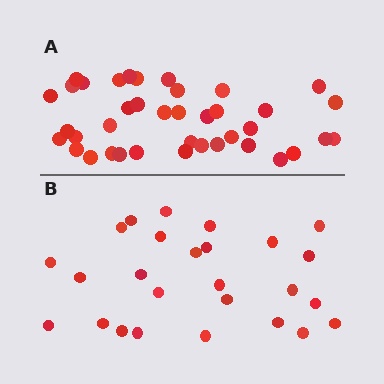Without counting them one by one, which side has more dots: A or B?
Region A (the top region) has more dots.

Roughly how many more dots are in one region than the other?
Region A has approximately 15 more dots than region B.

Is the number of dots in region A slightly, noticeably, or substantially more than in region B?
Region A has substantially more. The ratio is roughly 1.5 to 1.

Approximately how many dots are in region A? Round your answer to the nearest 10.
About 40 dots. (The exact count is 39, which rounds to 40.)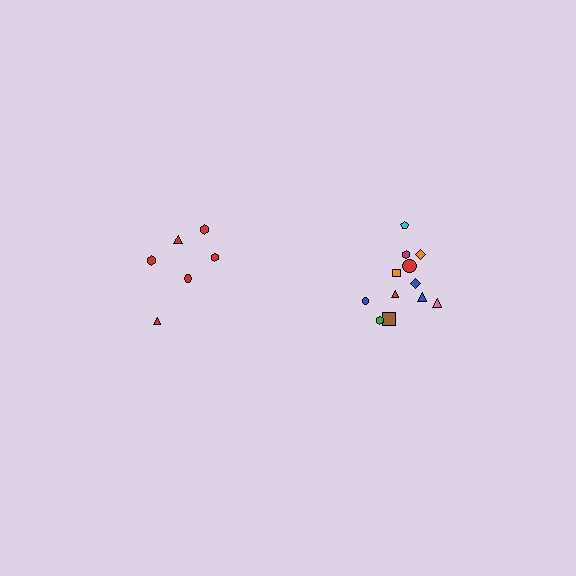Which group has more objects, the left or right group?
The right group.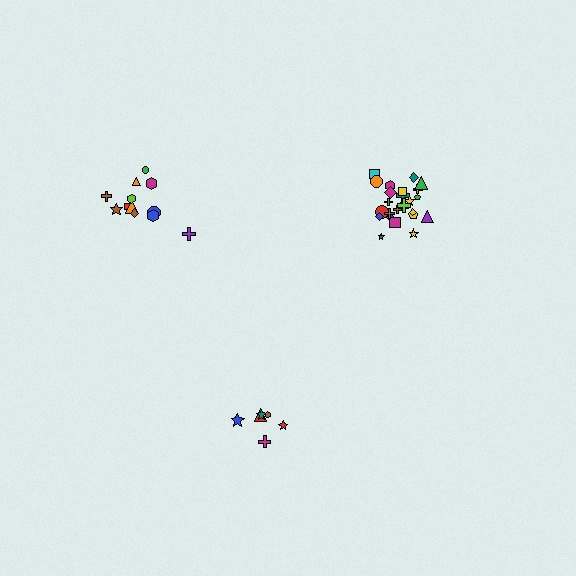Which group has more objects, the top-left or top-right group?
The top-right group.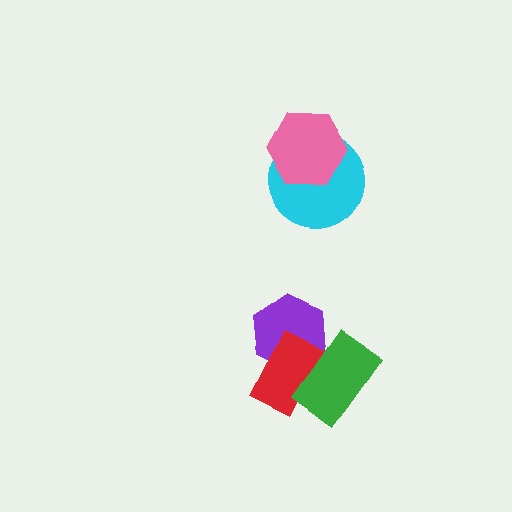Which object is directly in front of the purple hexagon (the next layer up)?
The red rectangle is directly in front of the purple hexagon.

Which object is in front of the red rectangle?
The green rectangle is in front of the red rectangle.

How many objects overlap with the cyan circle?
1 object overlaps with the cyan circle.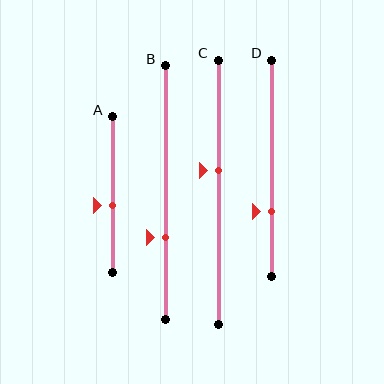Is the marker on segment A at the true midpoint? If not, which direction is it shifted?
No, the marker on segment A is shifted downward by about 7% of the segment length.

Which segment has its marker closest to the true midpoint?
Segment A has its marker closest to the true midpoint.